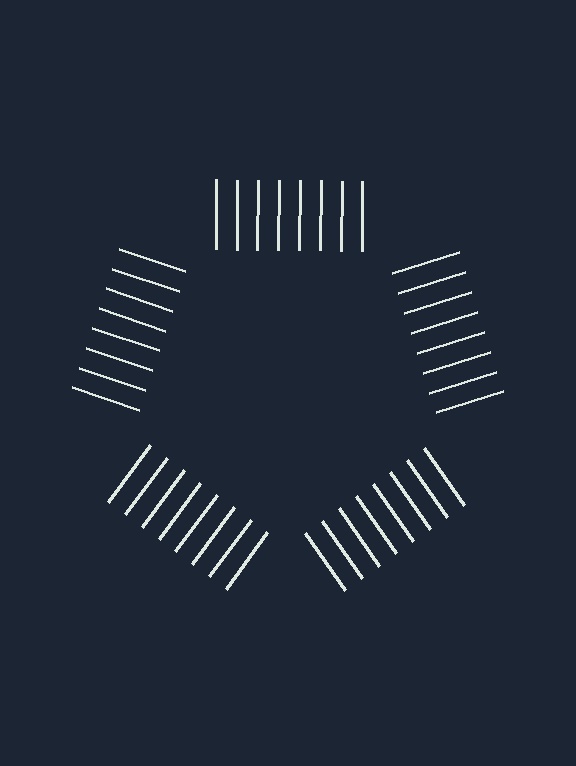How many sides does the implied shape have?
5 sides — the line-ends trace a pentagon.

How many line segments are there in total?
40 — 8 along each of the 5 edges.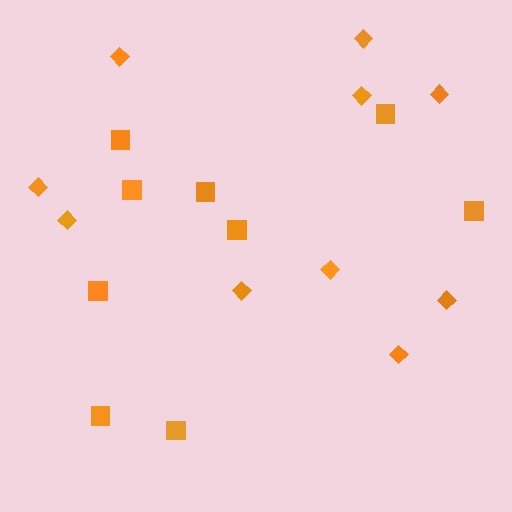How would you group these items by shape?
There are 2 groups: one group of squares (9) and one group of diamonds (10).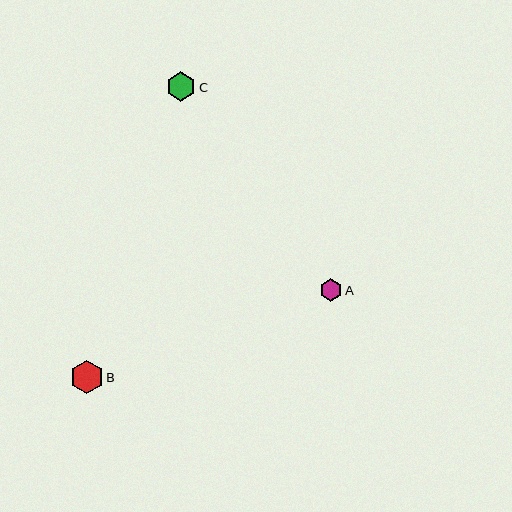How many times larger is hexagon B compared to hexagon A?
Hexagon B is approximately 1.5 times the size of hexagon A.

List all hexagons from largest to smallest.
From largest to smallest: B, C, A.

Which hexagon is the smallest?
Hexagon A is the smallest with a size of approximately 23 pixels.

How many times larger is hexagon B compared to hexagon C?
Hexagon B is approximately 1.1 times the size of hexagon C.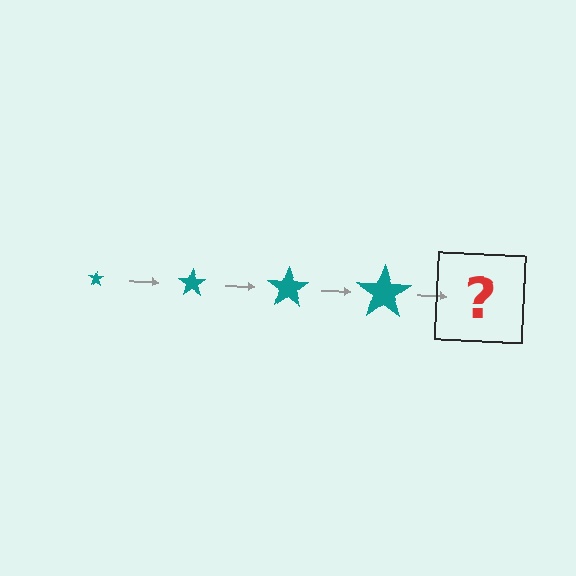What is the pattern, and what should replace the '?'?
The pattern is that the star gets progressively larger each step. The '?' should be a teal star, larger than the previous one.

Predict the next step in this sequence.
The next step is a teal star, larger than the previous one.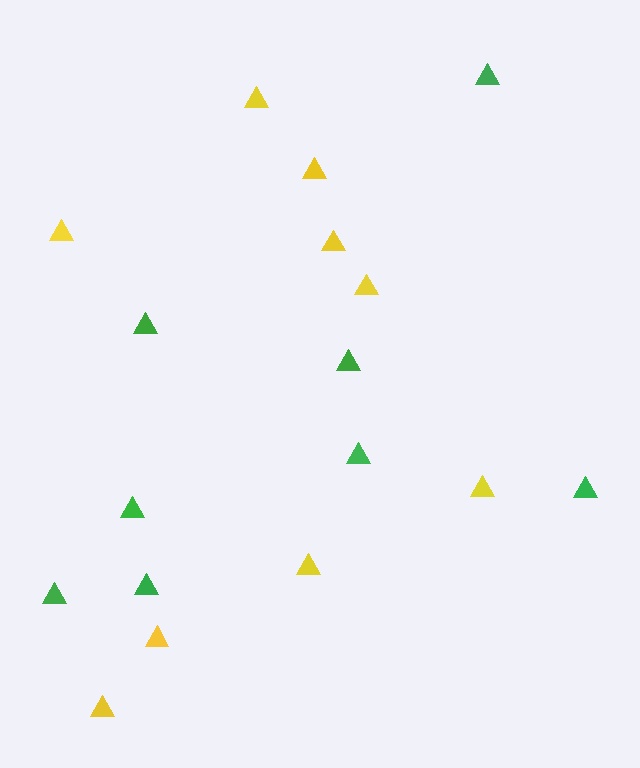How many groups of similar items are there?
There are 2 groups: one group of green triangles (8) and one group of yellow triangles (9).